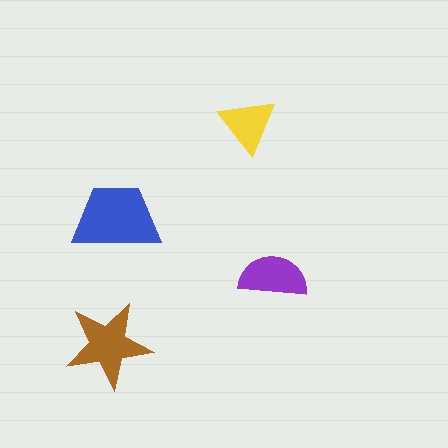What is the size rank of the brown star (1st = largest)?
2nd.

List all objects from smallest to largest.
The yellow triangle, the purple semicircle, the brown star, the blue trapezoid.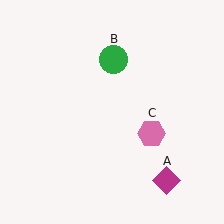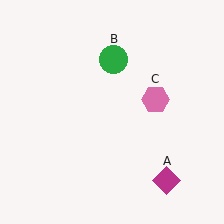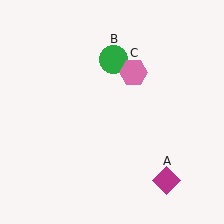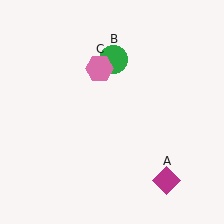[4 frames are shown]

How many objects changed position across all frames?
1 object changed position: pink hexagon (object C).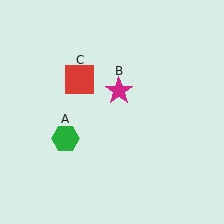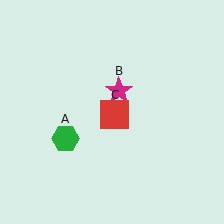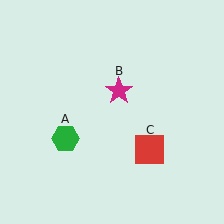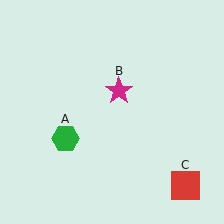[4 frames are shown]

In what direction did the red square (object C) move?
The red square (object C) moved down and to the right.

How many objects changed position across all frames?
1 object changed position: red square (object C).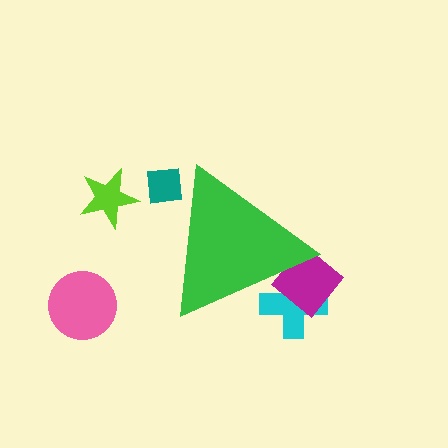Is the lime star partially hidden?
No, the lime star is fully visible.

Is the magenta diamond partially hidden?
Yes, the magenta diamond is partially hidden behind the green triangle.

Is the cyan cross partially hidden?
Yes, the cyan cross is partially hidden behind the green triangle.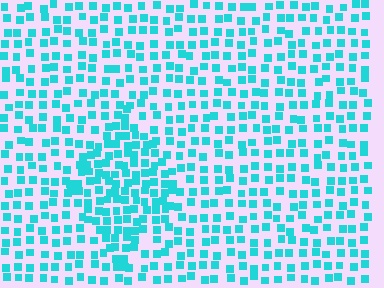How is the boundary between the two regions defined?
The boundary is defined by a change in element density (approximately 1.8x ratio). All elements are the same color, size, and shape.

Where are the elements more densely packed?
The elements are more densely packed inside the diamond boundary.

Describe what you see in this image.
The image contains small cyan elements arranged at two different densities. A diamond-shaped region is visible where the elements are more densely packed than the surrounding area.